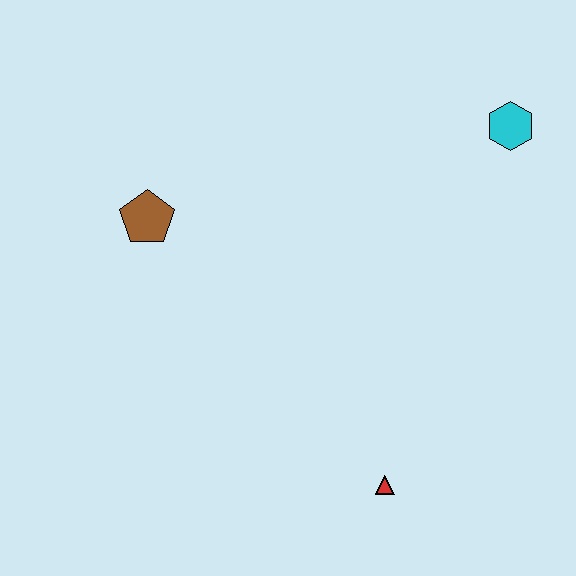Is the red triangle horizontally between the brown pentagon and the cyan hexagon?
Yes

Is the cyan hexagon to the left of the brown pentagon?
No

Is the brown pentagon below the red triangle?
No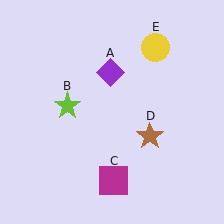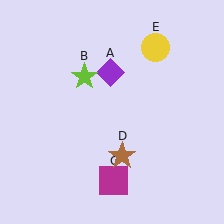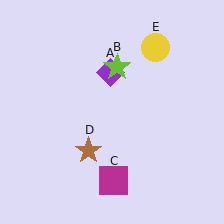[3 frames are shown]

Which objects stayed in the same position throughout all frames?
Purple diamond (object A) and magenta square (object C) and yellow circle (object E) remained stationary.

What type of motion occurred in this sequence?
The lime star (object B), brown star (object D) rotated clockwise around the center of the scene.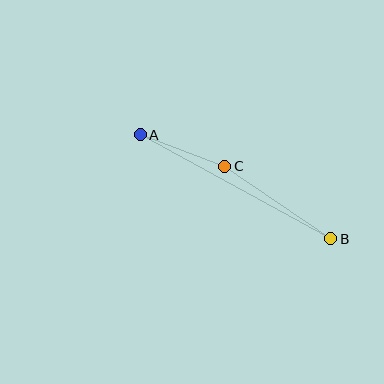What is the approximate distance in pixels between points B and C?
The distance between B and C is approximately 128 pixels.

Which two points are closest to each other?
Points A and C are closest to each other.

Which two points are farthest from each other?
Points A and B are farthest from each other.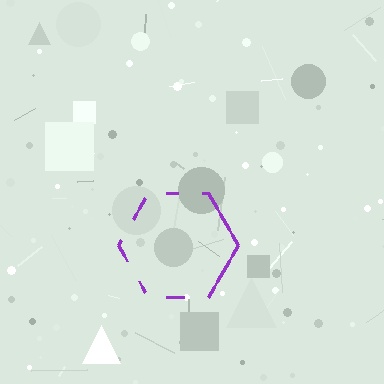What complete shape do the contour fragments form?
The contour fragments form a hexagon.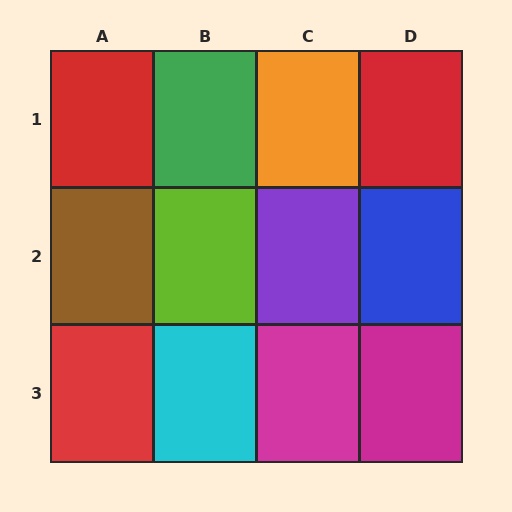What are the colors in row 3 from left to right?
Red, cyan, magenta, magenta.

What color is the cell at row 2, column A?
Brown.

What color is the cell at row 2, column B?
Lime.